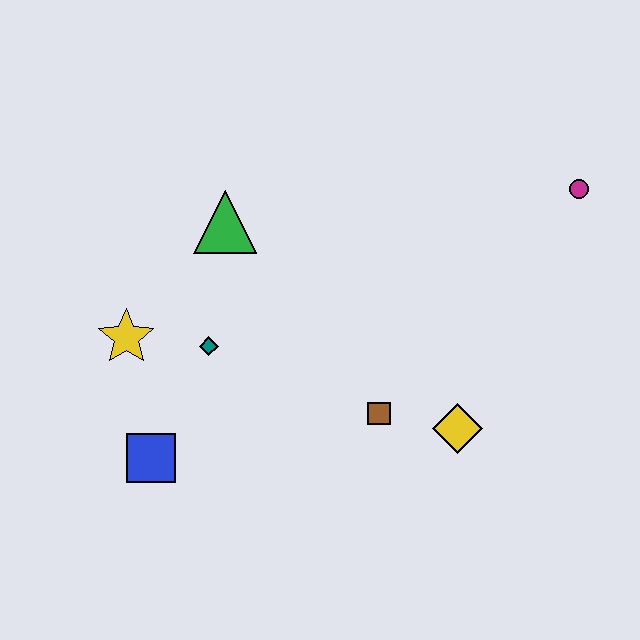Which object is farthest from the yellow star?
The magenta circle is farthest from the yellow star.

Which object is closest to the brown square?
The yellow diamond is closest to the brown square.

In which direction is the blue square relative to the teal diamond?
The blue square is below the teal diamond.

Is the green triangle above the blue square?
Yes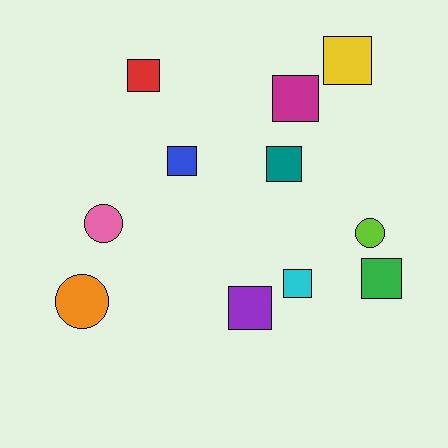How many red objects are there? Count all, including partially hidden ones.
There is 1 red object.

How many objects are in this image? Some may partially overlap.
There are 11 objects.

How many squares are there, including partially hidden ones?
There are 8 squares.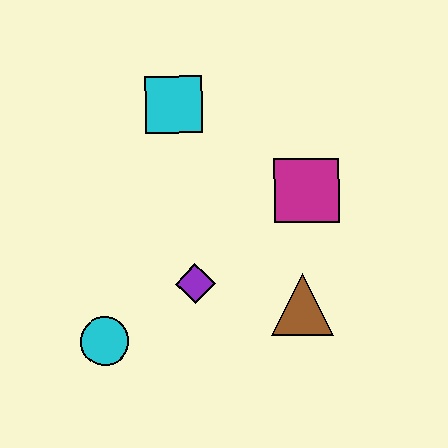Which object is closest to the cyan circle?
The purple diamond is closest to the cyan circle.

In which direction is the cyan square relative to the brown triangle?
The cyan square is above the brown triangle.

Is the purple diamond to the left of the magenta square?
Yes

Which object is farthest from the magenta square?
The cyan circle is farthest from the magenta square.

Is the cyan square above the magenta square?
Yes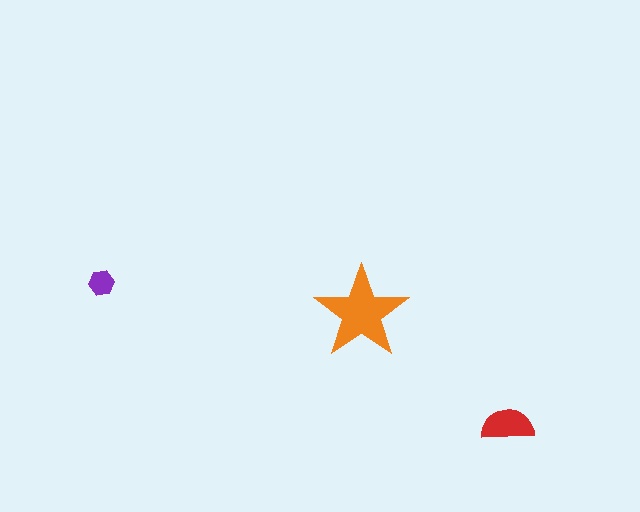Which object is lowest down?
The red semicircle is bottommost.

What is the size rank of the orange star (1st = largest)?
1st.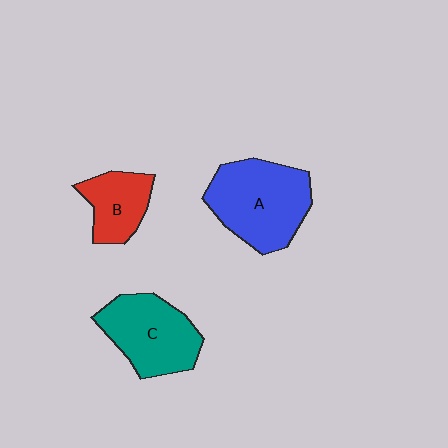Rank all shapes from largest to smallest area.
From largest to smallest: A (blue), C (teal), B (red).